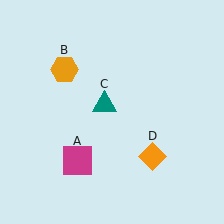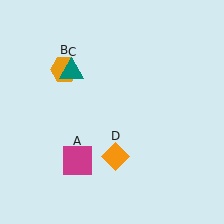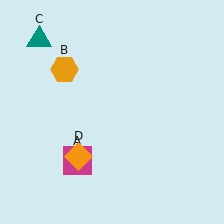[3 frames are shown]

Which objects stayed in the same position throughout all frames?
Magenta square (object A) and orange hexagon (object B) remained stationary.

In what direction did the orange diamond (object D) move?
The orange diamond (object D) moved left.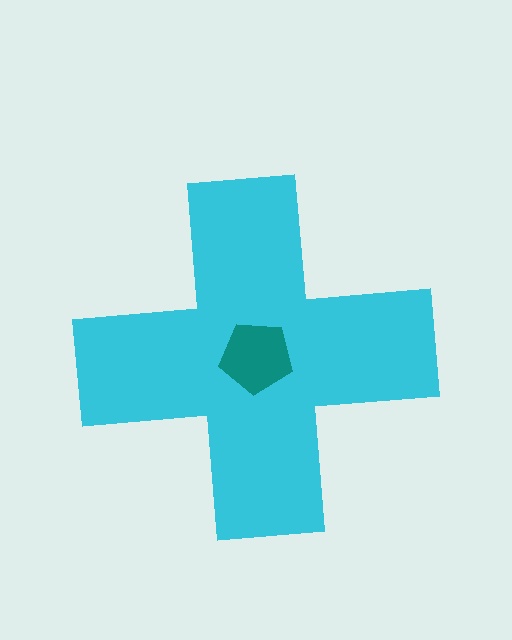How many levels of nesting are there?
2.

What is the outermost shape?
The cyan cross.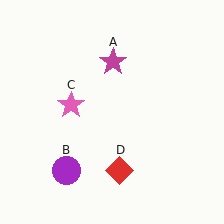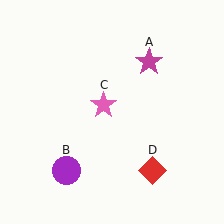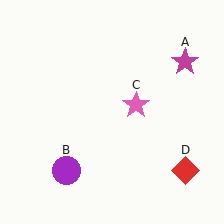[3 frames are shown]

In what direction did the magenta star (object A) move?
The magenta star (object A) moved right.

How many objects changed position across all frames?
3 objects changed position: magenta star (object A), pink star (object C), red diamond (object D).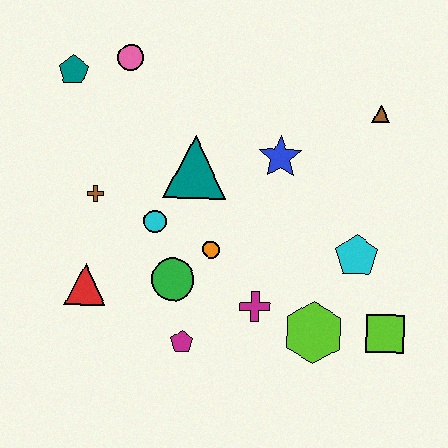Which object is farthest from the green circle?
The brown triangle is farthest from the green circle.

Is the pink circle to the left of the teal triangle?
Yes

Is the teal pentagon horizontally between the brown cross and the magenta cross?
No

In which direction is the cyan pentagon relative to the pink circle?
The cyan pentagon is to the right of the pink circle.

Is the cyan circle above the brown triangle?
No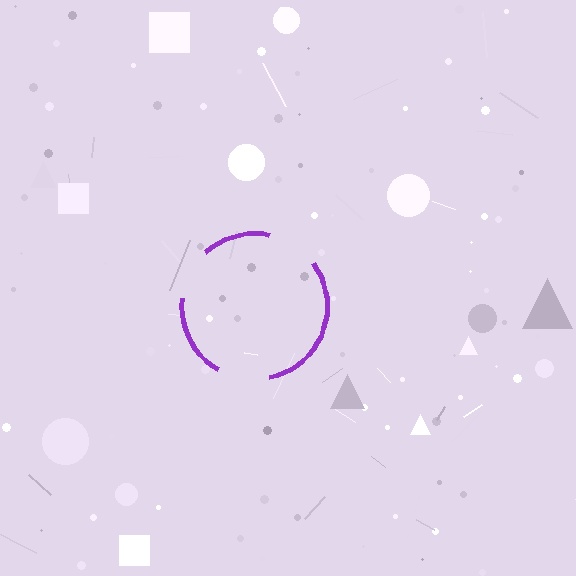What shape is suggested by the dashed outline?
The dashed outline suggests a circle.